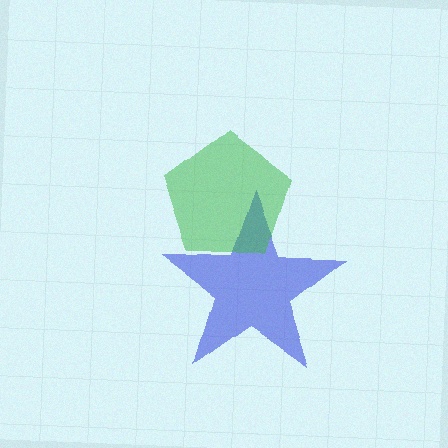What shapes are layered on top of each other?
The layered shapes are: a blue star, a green pentagon.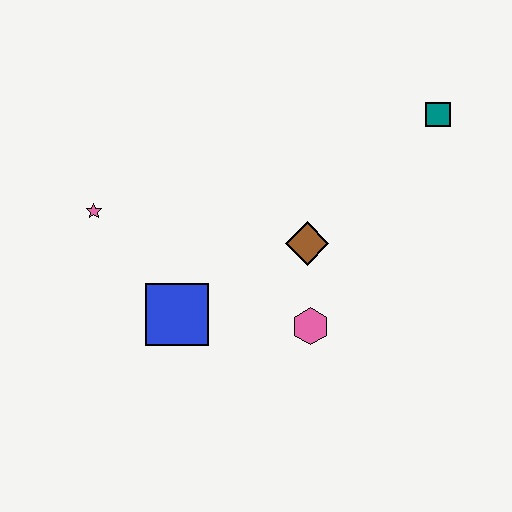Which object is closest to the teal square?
The brown diamond is closest to the teal square.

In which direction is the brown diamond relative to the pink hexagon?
The brown diamond is above the pink hexagon.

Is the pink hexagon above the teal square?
No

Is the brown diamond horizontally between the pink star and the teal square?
Yes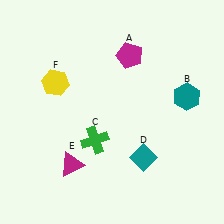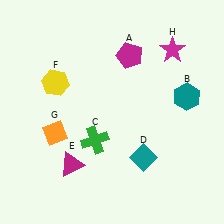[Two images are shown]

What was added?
An orange diamond (G), a magenta star (H) were added in Image 2.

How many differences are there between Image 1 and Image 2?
There are 2 differences between the two images.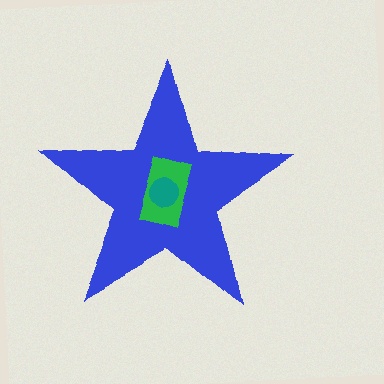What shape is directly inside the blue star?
The green rectangle.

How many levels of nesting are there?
3.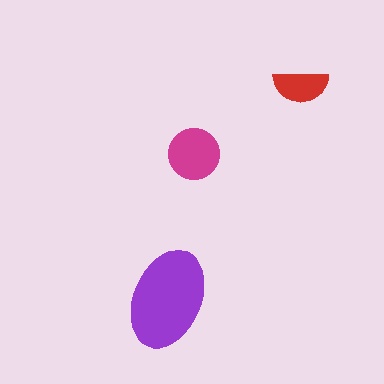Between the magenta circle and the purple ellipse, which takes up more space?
The purple ellipse.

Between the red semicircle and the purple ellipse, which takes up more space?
The purple ellipse.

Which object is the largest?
The purple ellipse.